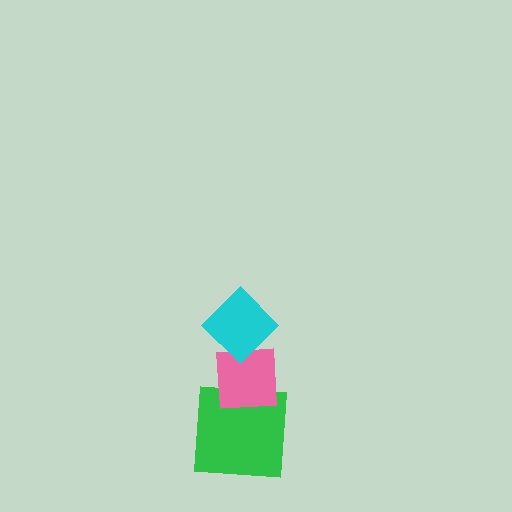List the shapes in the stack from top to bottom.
From top to bottom: the cyan diamond, the pink square, the green square.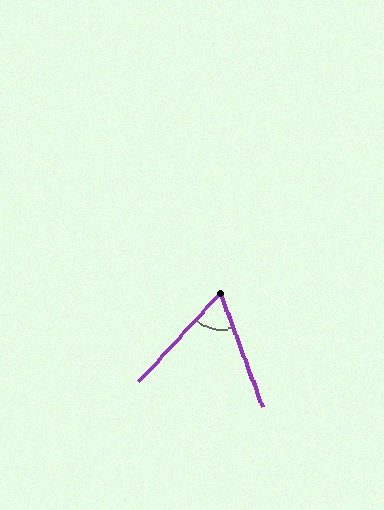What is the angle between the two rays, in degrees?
Approximately 63 degrees.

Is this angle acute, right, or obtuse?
It is acute.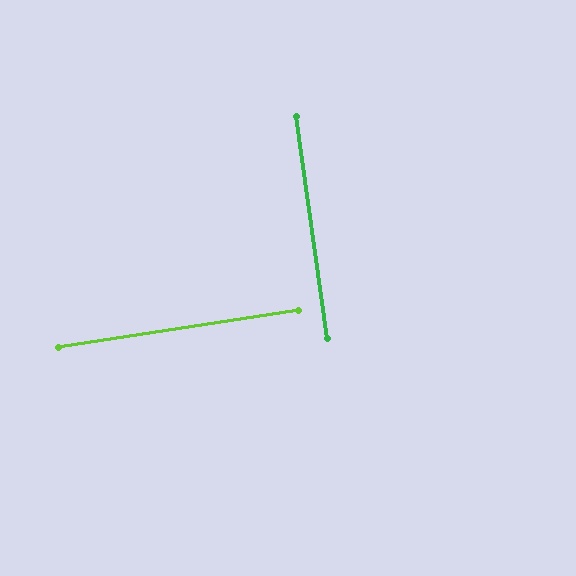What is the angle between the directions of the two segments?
Approximately 89 degrees.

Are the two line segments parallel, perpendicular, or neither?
Perpendicular — they meet at approximately 89°.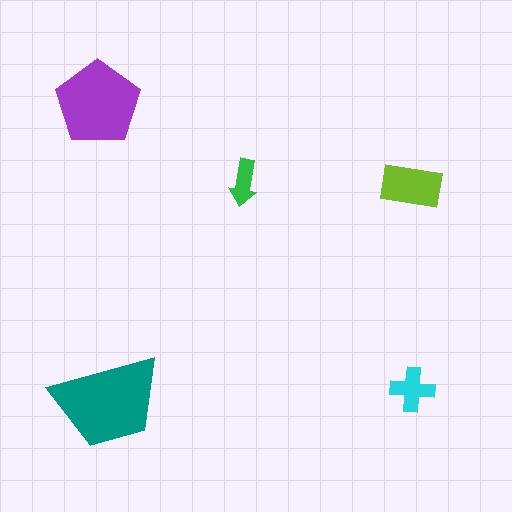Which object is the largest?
The teal trapezoid.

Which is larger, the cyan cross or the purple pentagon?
The purple pentagon.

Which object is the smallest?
The green arrow.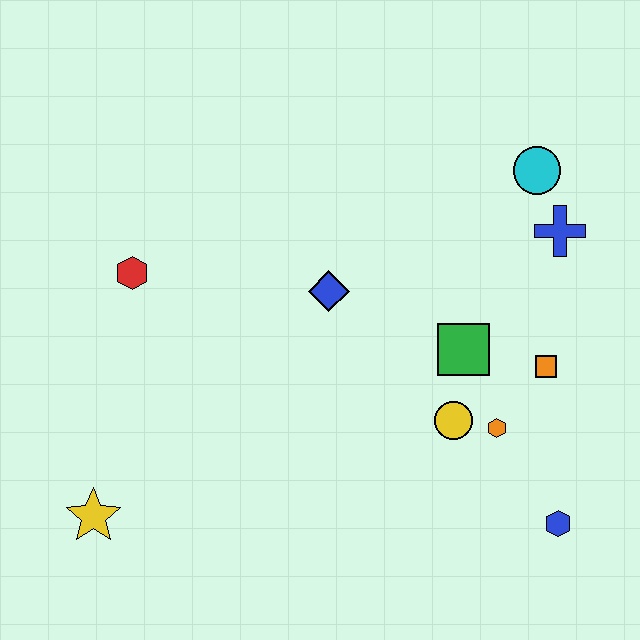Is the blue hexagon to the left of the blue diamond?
No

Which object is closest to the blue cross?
The cyan circle is closest to the blue cross.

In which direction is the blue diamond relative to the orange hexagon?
The blue diamond is to the left of the orange hexagon.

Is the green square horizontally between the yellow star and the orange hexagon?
Yes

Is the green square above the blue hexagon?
Yes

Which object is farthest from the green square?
The yellow star is farthest from the green square.